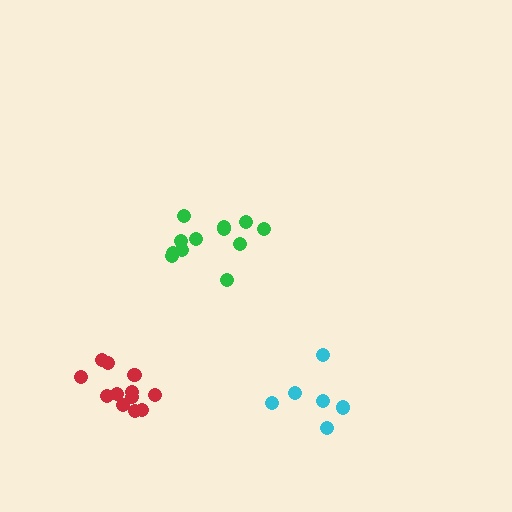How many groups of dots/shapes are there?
There are 3 groups.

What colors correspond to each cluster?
The clusters are colored: cyan, red, green.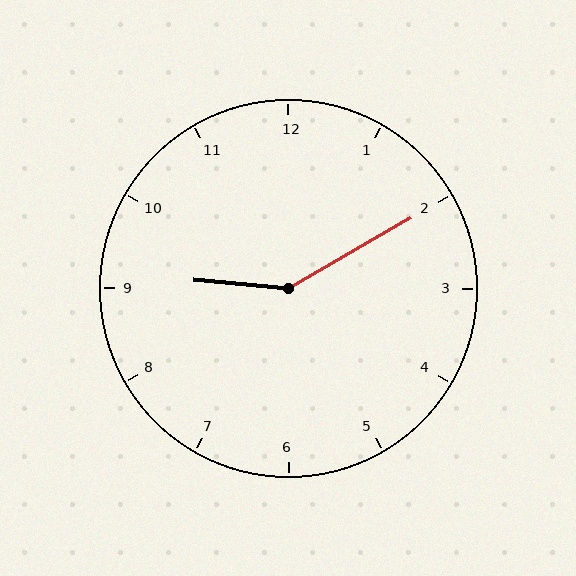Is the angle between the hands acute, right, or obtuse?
It is obtuse.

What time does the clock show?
9:10.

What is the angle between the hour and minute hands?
Approximately 145 degrees.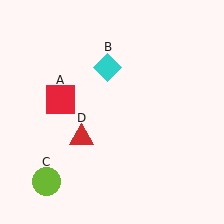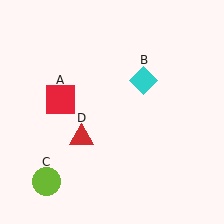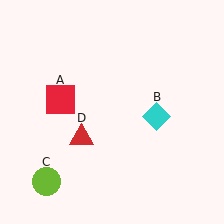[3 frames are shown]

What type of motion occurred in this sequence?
The cyan diamond (object B) rotated clockwise around the center of the scene.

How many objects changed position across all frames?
1 object changed position: cyan diamond (object B).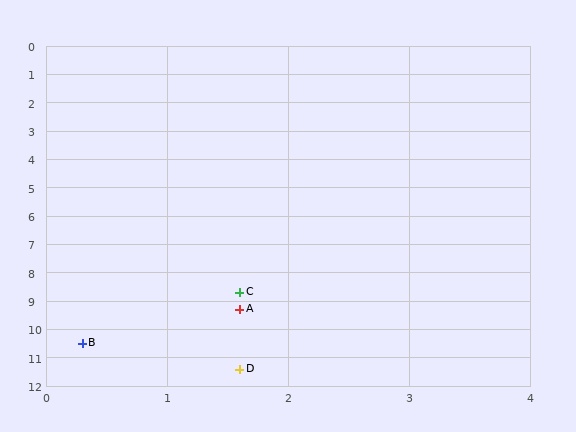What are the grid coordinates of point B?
Point B is at approximately (0.3, 10.5).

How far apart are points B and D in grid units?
Points B and D are about 1.6 grid units apart.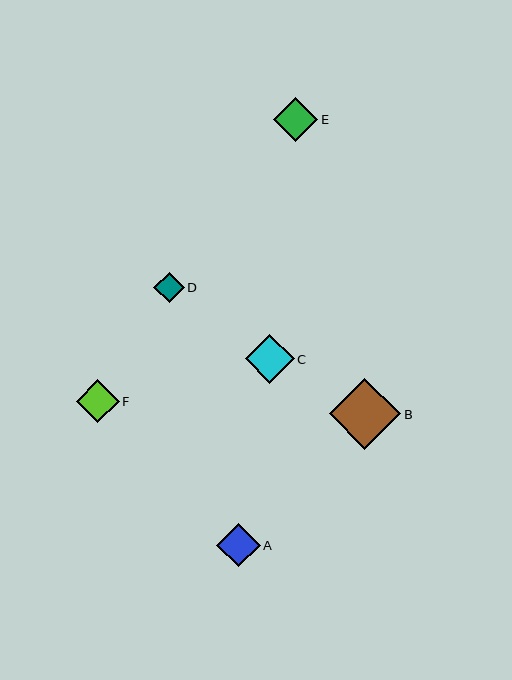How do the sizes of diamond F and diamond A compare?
Diamond F and diamond A are approximately the same size.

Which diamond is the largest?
Diamond B is the largest with a size of approximately 72 pixels.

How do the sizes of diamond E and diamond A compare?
Diamond E and diamond A are approximately the same size.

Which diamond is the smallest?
Diamond D is the smallest with a size of approximately 30 pixels.